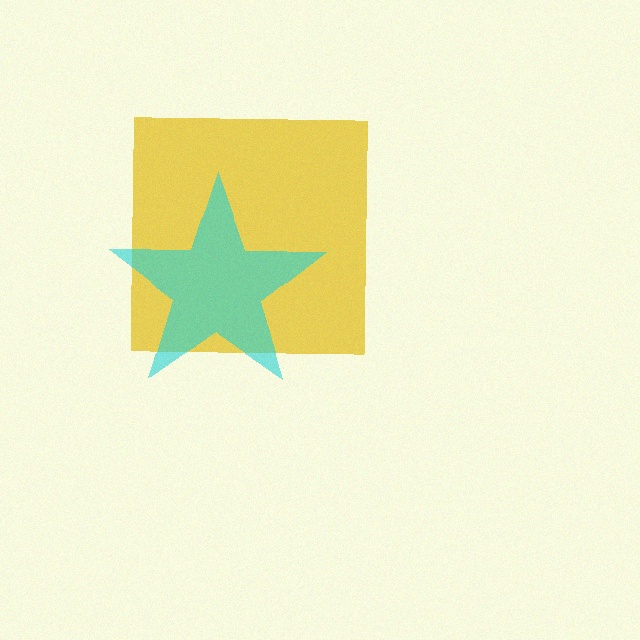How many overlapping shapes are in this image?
There are 2 overlapping shapes in the image.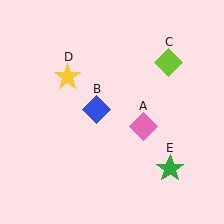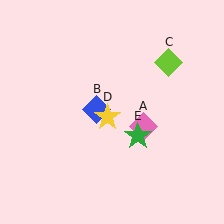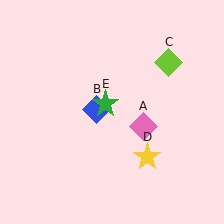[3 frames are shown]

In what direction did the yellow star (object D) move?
The yellow star (object D) moved down and to the right.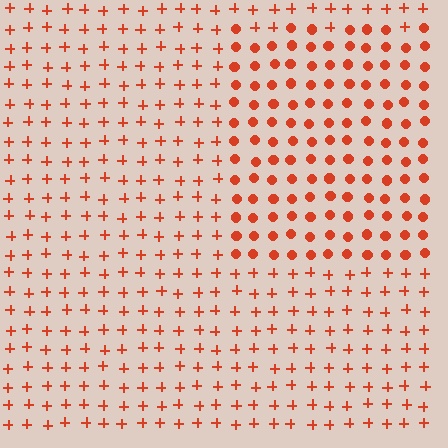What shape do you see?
I see a rectangle.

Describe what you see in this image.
The image is filled with small red elements arranged in a uniform grid. A rectangle-shaped region contains circles, while the surrounding area contains plus signs. The boundary is defined purely by the change in element shape.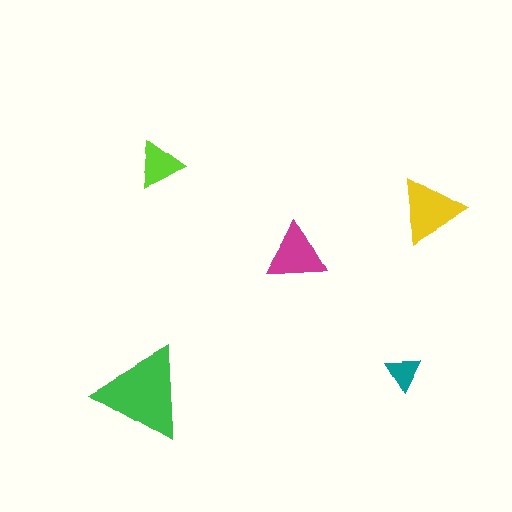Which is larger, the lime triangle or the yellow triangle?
The yellow one.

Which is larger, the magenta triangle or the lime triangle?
The magenta one.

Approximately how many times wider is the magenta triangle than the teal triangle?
About 1.5 times wider.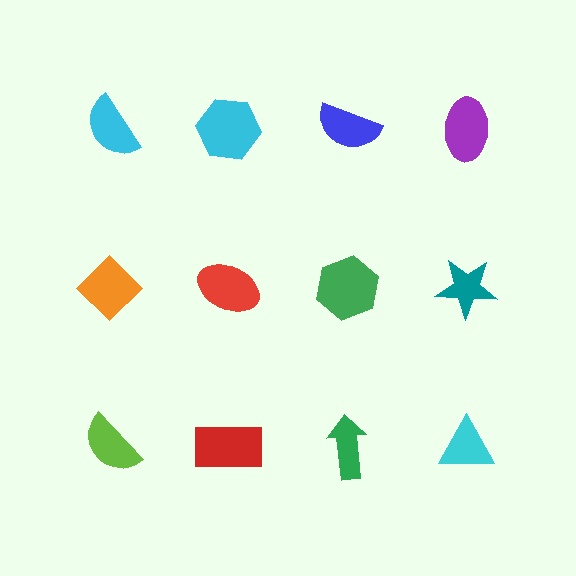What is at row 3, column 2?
A red rectangle.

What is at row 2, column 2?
A red ellipse.